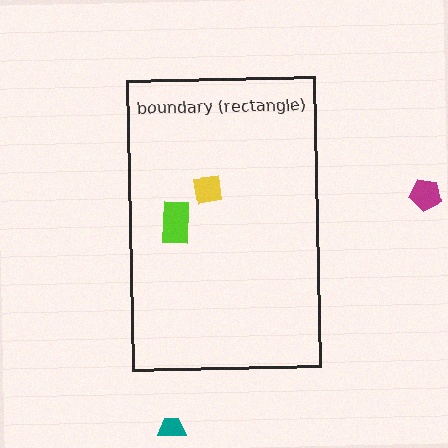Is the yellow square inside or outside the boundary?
Inside.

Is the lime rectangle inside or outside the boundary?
Inside.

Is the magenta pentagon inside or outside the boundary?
Outside.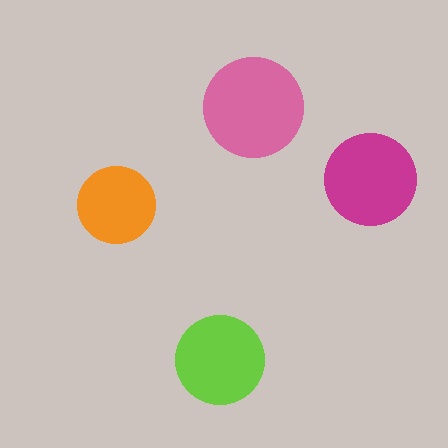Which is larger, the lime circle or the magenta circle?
The magenta one.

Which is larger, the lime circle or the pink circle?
The pink one.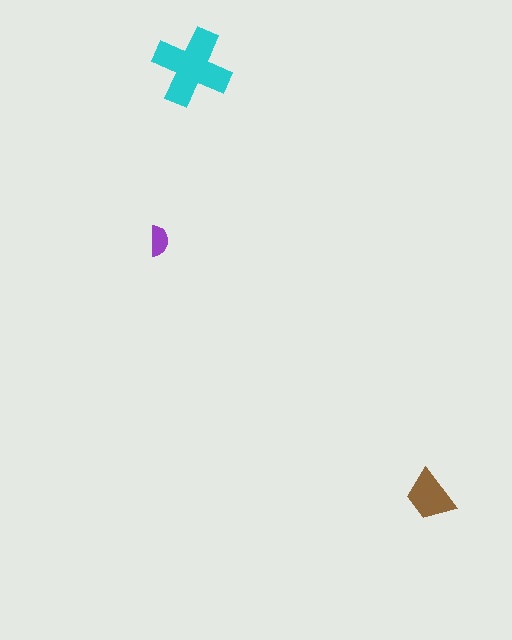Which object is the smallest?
The purple semicircle.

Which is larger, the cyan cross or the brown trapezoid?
The cyan cross.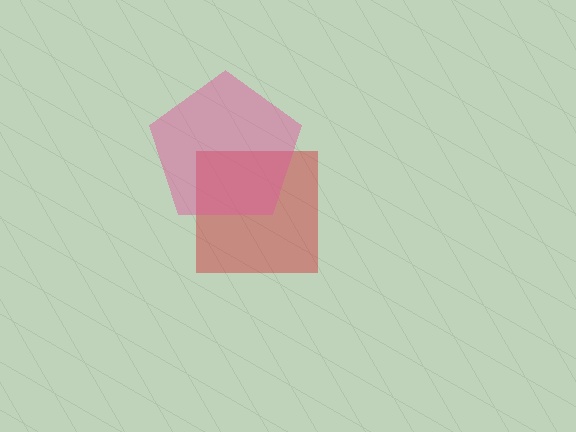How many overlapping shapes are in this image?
There are 2 overlapping shapes in the image.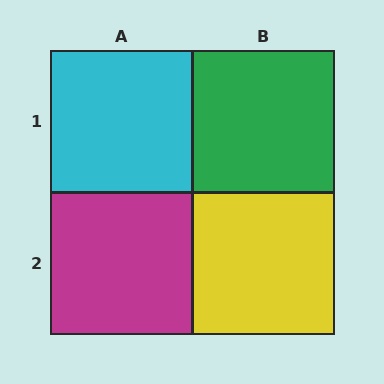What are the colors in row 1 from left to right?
Cyan, green.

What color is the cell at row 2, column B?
Yellow.